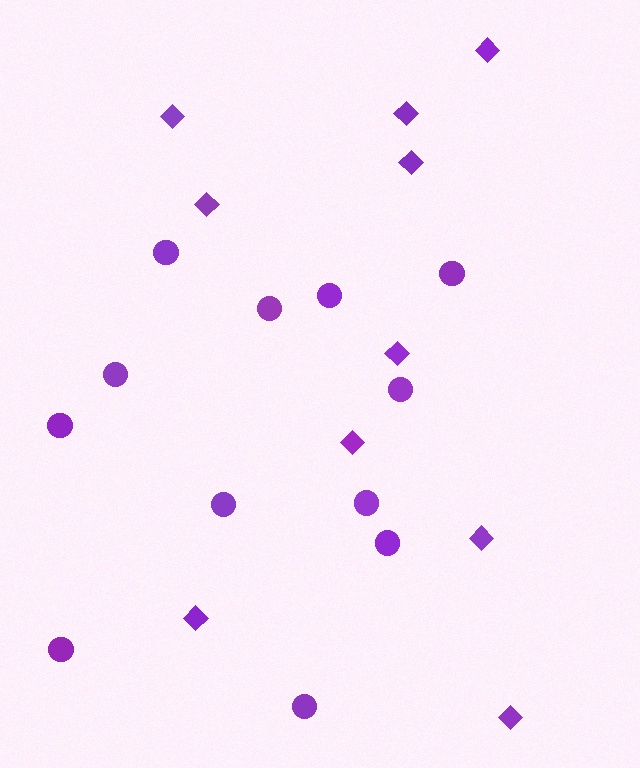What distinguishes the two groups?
There are 2 groups: one group of circles (12) and one group of diamonds (10).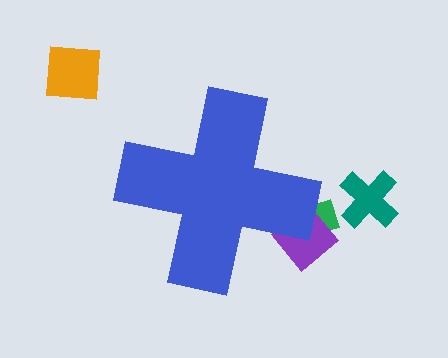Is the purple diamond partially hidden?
Yes, the purple diamond is partially hidden behind the blue cross.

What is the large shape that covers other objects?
A blue cross.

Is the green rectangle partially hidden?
Yes, the green rectangle is partially hidden behind the blue cross.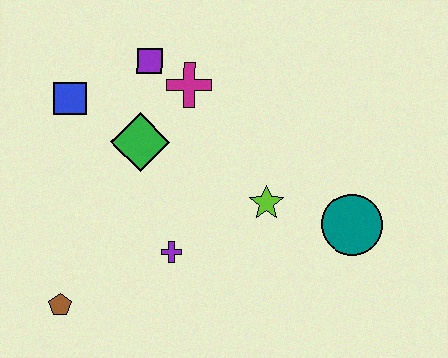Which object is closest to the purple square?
The magenta cross is closest to the purple square.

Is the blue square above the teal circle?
Yes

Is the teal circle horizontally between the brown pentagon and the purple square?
No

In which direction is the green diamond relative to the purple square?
The green diamond is below the purple square.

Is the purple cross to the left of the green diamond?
No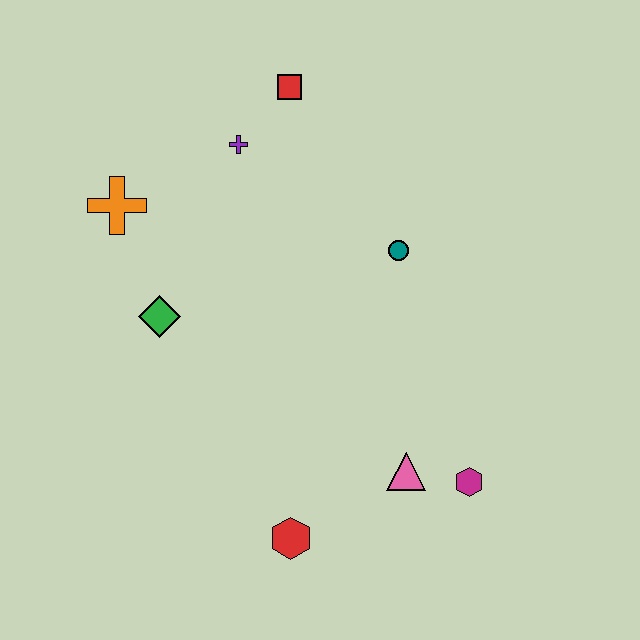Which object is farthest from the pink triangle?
The red square is farthest from the pink triangle.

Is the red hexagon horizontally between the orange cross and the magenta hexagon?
Yes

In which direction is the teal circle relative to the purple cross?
The teal circle is to the right of the purple cross.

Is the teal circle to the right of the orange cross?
Yes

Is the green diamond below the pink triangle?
No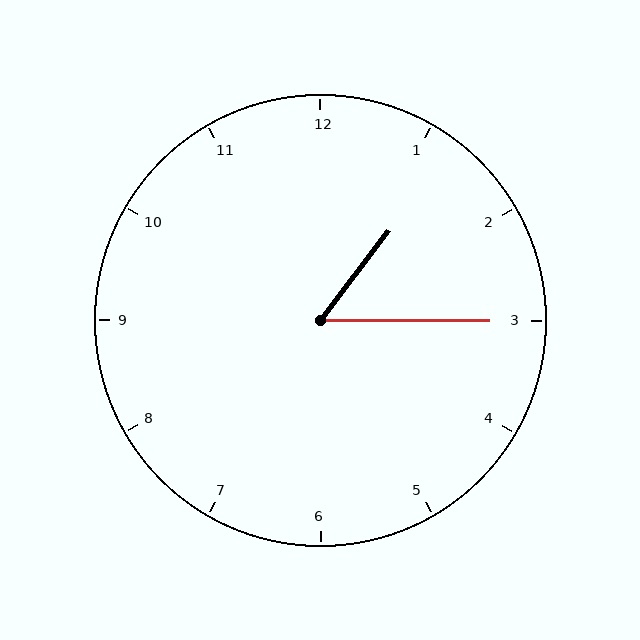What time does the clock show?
1:15.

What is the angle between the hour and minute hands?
Approximately 52 degrees.